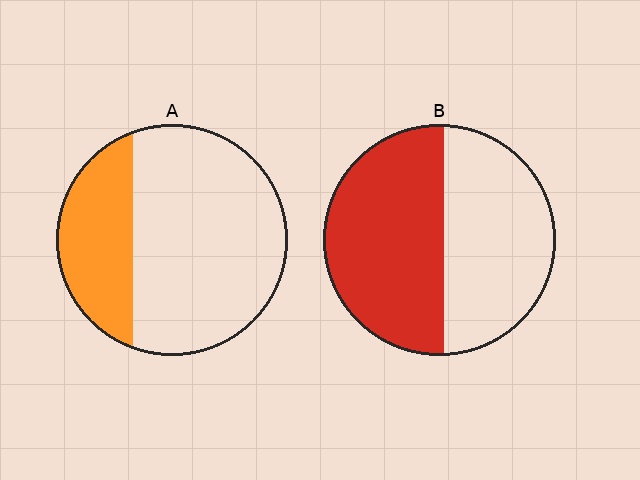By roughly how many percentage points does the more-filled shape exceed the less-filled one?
By roughly 25 percentage points (B over A).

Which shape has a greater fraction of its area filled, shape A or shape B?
Shape B.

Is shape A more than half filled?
No.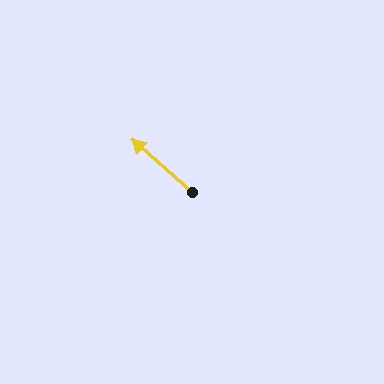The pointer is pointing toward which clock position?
Roughly 10 o'clock.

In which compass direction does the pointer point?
Northwest.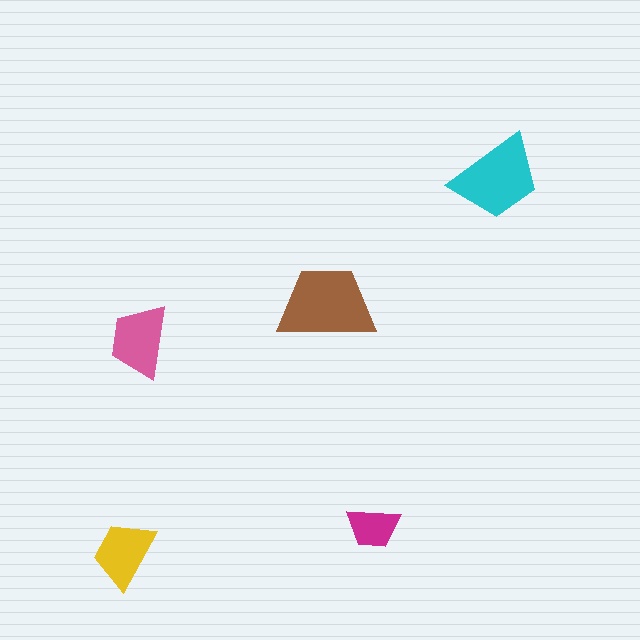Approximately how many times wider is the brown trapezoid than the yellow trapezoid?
About 1.5 times wider.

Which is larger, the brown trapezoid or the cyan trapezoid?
The brown one.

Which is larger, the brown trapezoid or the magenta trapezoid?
The brown one.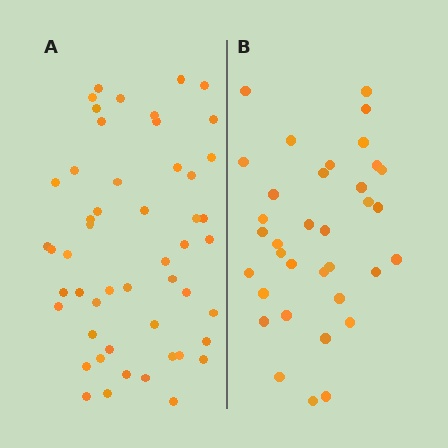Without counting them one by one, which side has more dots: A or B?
Region A (the left region) has more dots.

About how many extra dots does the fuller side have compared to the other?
Region A has approximately 15 more dots than region B.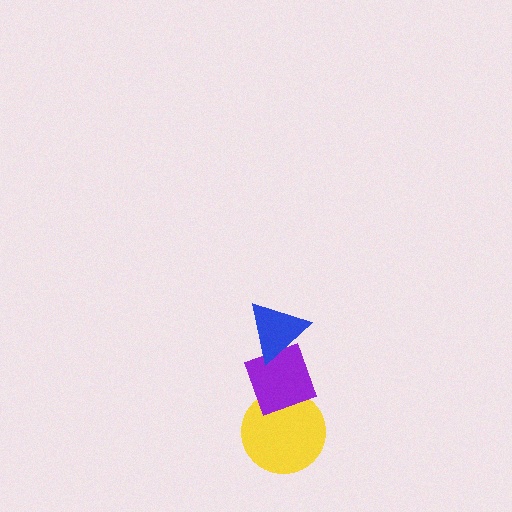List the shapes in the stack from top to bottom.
From top to bottom: the blue triangle, the purple diamond, the yellow circle.